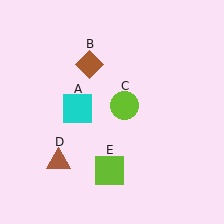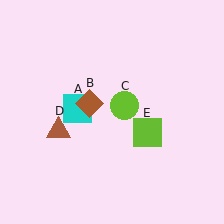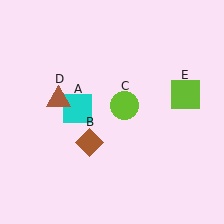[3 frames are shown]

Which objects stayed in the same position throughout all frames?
Cyan square (object A) and lime circle (object C) remained stationary.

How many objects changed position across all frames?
3 objects changed position: brown diamond (object B), brown triangle (object D), lime square (object E).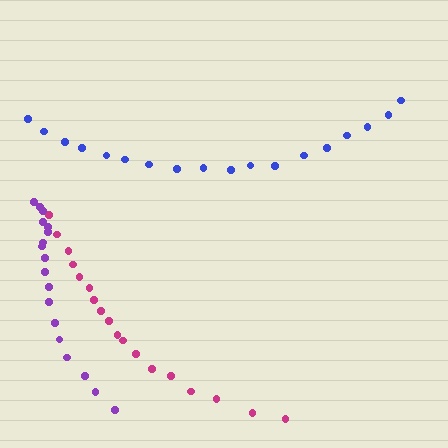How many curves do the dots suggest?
There are 3 distinct paths.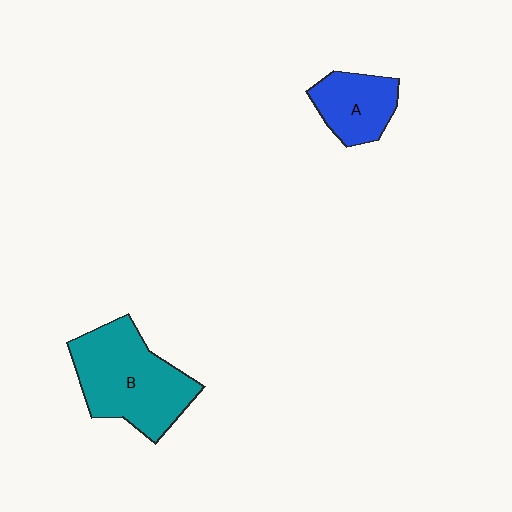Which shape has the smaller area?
Shape A (blue).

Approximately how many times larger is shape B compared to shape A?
Approximately 1.9 times.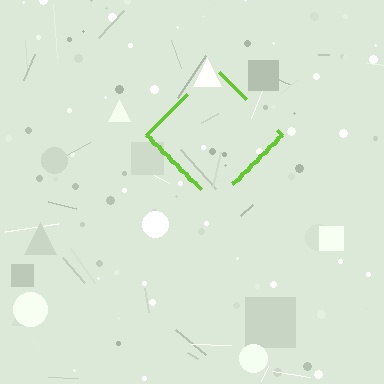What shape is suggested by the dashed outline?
The dashed outline suggests a diamond.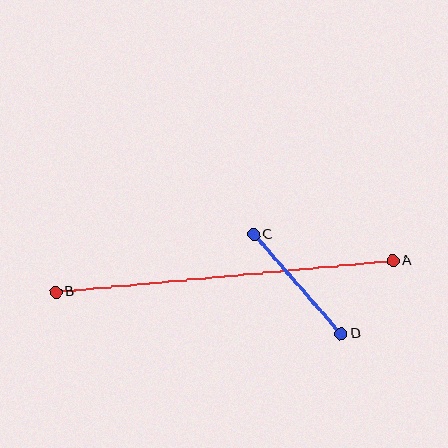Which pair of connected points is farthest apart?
Points A and B are farthest apart.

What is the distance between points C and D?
The distance is approximately 132 pixels.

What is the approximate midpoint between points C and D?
The midpoint is at approximately (298, 284) pixels.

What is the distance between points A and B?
The distance is approximately 338 pixels.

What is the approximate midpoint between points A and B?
The midpoint is at approximately (224, 276) pixels.